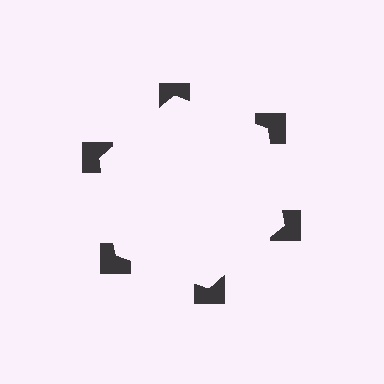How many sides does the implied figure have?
6 sides.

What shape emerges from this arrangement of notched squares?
An illusory hexagon — its edges are inferred from the aligned wedge cuts in the notched squares, not physically drawn.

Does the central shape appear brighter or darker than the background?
It typically appears slightly brighter than the background, even though no actual brightness change is drawn.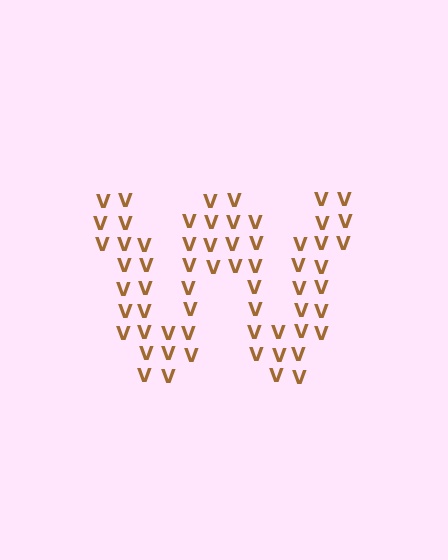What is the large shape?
The large shape is the letter W.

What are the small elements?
The small elements are letter V's.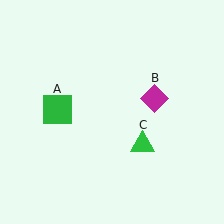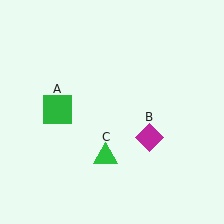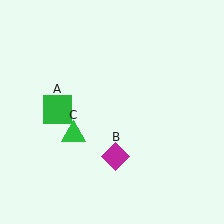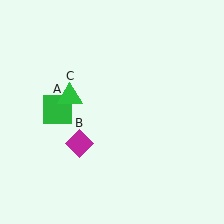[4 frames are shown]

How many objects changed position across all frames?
2 objects changed position: magenta diamond (object B), green triangle (object C).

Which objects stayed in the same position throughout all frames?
Green square (object A) remained stationary.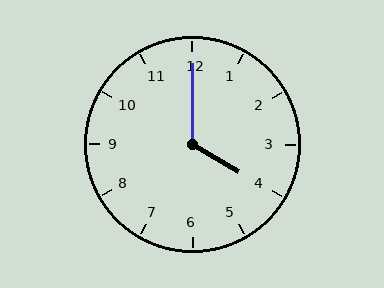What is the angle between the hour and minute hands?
Approximately 120 degrees.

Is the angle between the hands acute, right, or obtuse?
It is obtuse.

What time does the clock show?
4:00.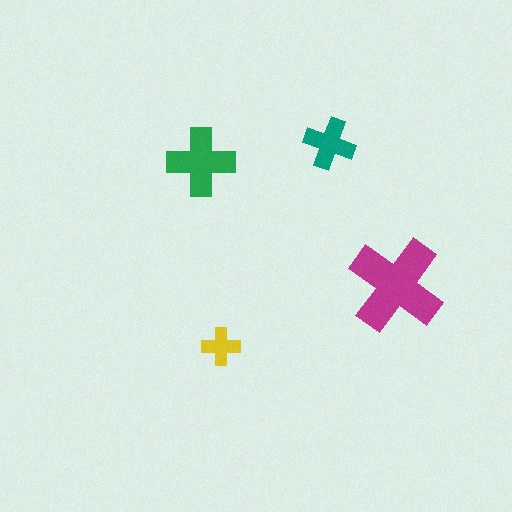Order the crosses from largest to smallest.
the magenta one, the green one, the teal one, the yellow one.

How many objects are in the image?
There are 4 objects in the image.